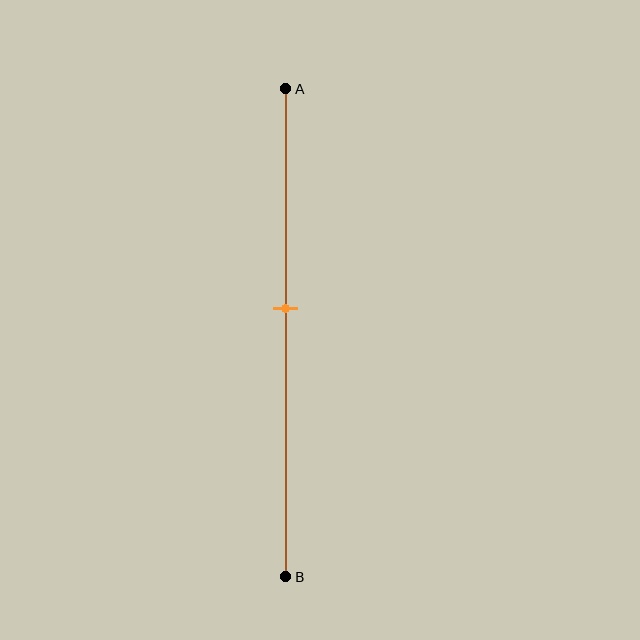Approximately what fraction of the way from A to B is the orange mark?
The orange mark is approximately 45% of the way from A to B.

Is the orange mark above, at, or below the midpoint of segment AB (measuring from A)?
The orange mark is above the midpoint of segment AB.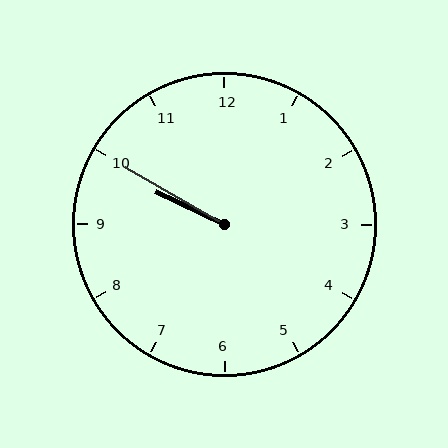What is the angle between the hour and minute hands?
Approximately 5 degrees.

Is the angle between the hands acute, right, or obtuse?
It is acute.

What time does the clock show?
9:50.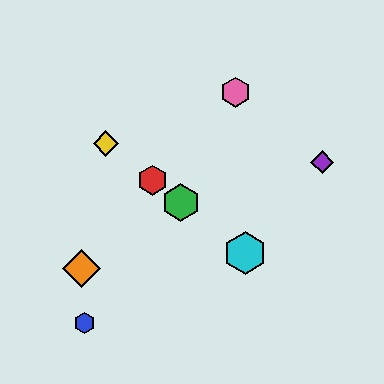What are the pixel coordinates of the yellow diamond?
The yellow diamond is at (106, 144).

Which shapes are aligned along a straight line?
The red hexagon, the green hexagon, the yellow diamond, the cyan hexagon are aligned along a straight line.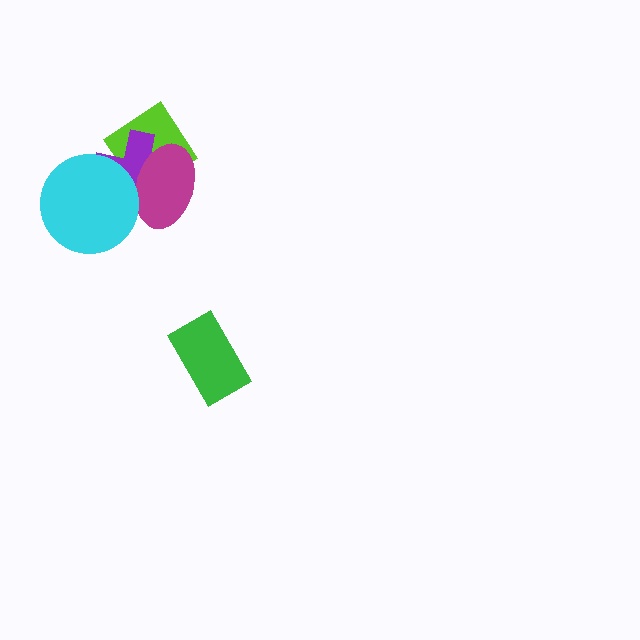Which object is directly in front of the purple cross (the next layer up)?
The magenta ellipse is directly in front of the purple cross.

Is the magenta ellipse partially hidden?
Yes, it is partially covered by another shape.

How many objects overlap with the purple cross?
3 objects overlap with the purple cross.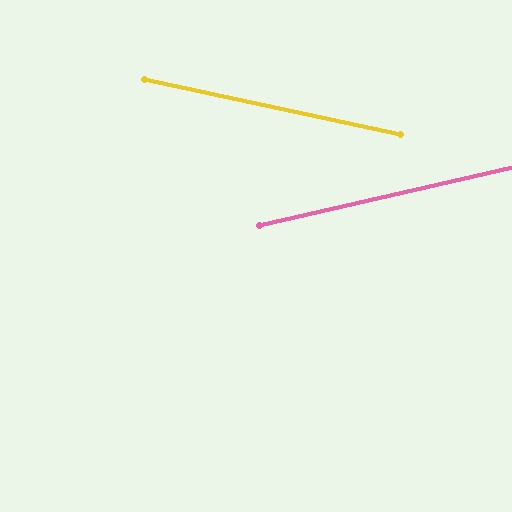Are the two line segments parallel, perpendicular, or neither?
Neither parallel nor perpendicular — they differ by about 25°.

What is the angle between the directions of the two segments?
Approximately 25 degrees.